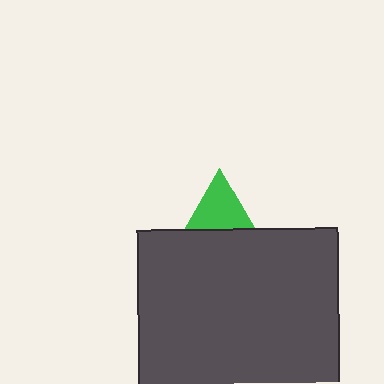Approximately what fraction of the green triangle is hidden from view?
Roughly 62% of the green triangle is hidden behind the dark gray square.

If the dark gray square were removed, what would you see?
You would see the complete green triangle.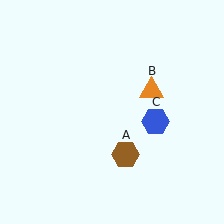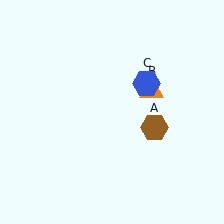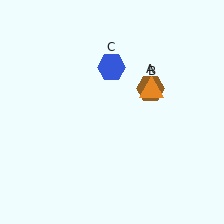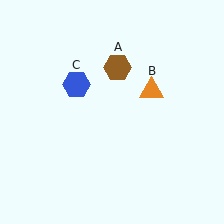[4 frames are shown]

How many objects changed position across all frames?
2 objects changed position: brown hexagon (object A), blue hexagon (object C).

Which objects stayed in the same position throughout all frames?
Orange triangle (object B) remained stationary.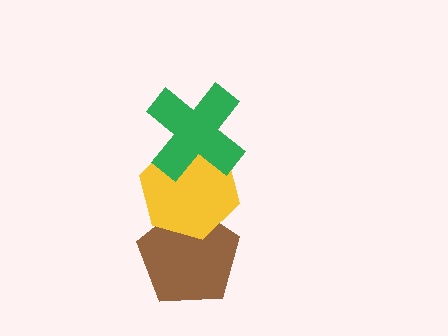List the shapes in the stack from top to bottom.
From top to bottom: the green cross, the yellow hexagon, the brown pentagon.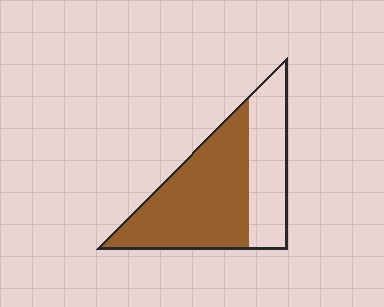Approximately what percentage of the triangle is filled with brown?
Approximately 65%.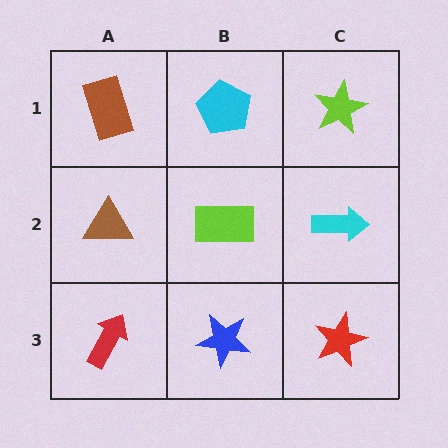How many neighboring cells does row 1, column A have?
2.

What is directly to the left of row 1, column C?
A cyan pentagon.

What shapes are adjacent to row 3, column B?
A lime rectangle (row 2, column B), a red arrow (row 3, column A), a red star (row 3, column C).